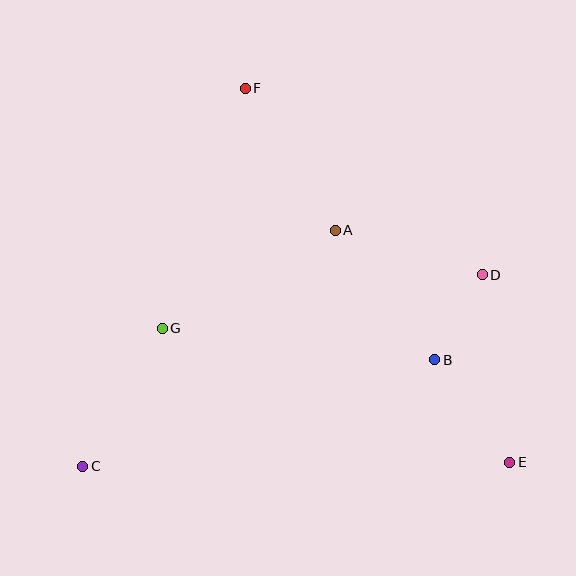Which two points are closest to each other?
Points B and D are closest to each other.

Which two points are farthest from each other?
Points E and F are farthest from each other.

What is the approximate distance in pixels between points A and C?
The distance between A and C is approximately 346 pixels.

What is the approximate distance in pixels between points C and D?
The distance between C and D is approximately 443 pixels.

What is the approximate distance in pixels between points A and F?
The distance between A and F is approximately 168 pixels.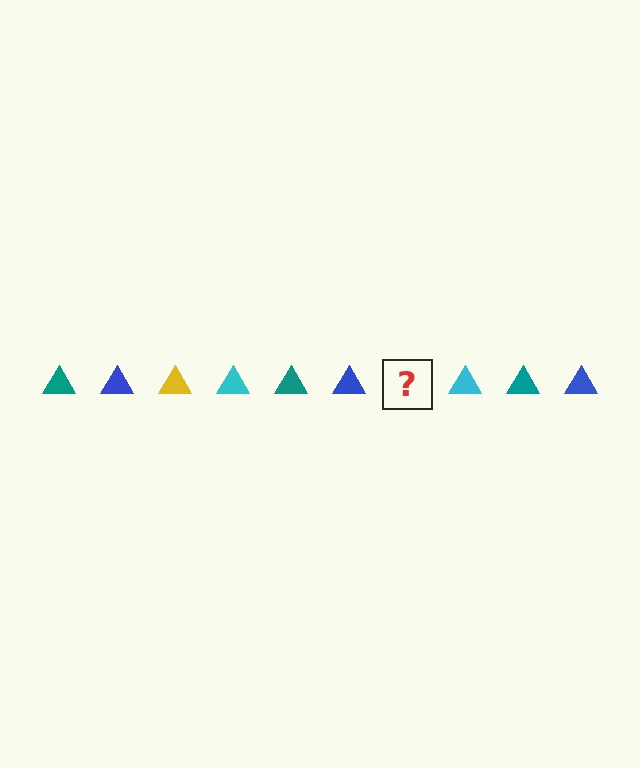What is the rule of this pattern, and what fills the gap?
The rule is that the pattern cycles through teal, blue, yellow, cyan triangles. The gap should be filled with a yellow triangle.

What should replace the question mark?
The question mark should be replaced with a yellow triangle.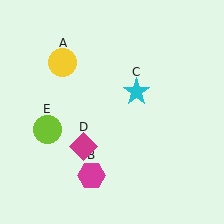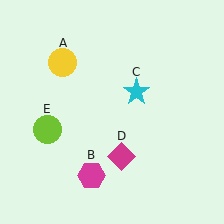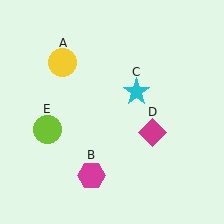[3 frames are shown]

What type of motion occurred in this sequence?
The magenta diamond (object D) rotated counterclockwise around the center of the scene.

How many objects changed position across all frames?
1 object changed position: magenta diamond (object D).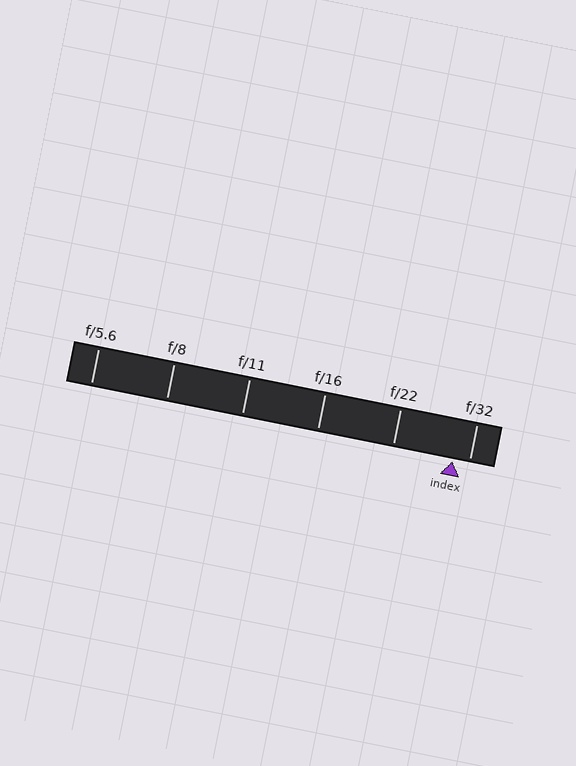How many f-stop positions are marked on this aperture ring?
There are 6 f-stop positions marked.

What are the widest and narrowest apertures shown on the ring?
The widest aperture shown is f/5.6 and the narrowest is f/32.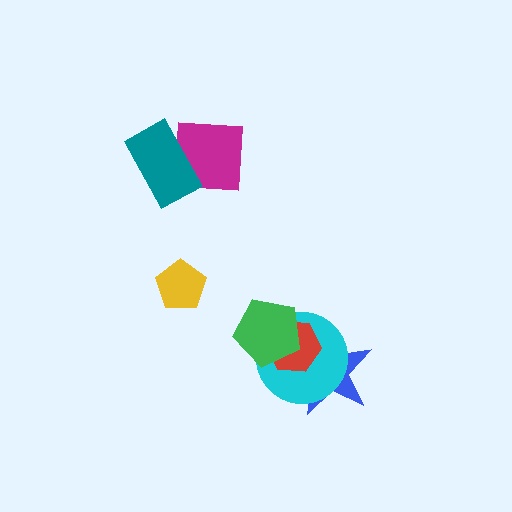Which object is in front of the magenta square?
The teal rectangle is in front of the magenta square.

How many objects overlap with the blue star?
3 objects overlap with the blue star.